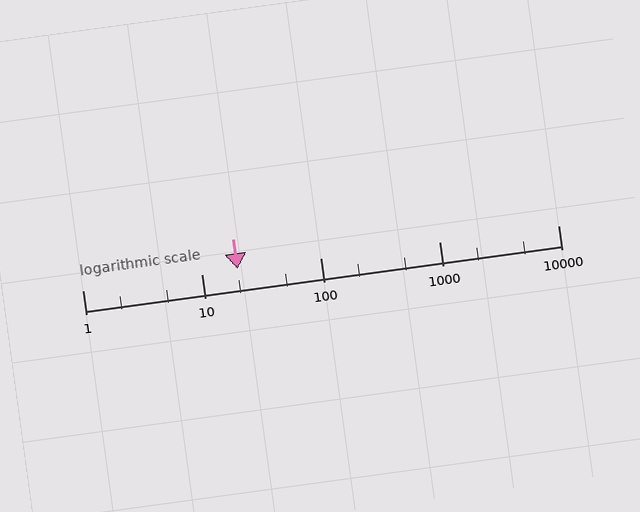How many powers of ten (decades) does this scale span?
The scale spans 4 decades, from 1 to 10000.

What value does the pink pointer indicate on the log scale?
The pointer indicates approximately 20.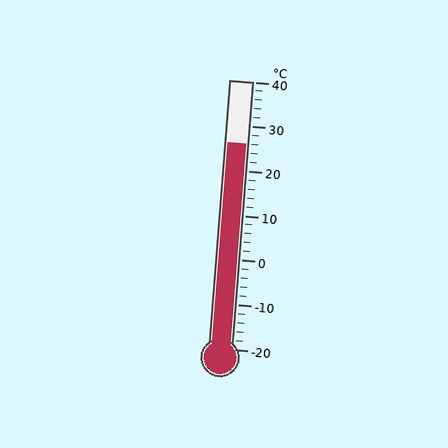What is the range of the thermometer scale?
The thermometer scale ranges from -20°C to 40°C.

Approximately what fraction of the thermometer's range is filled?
The thermometer is filled to approximately 75% of its range.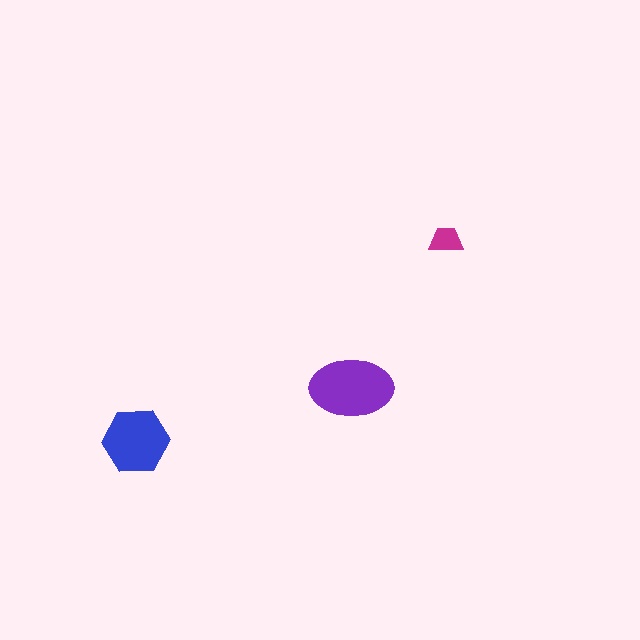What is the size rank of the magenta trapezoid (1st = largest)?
3rd.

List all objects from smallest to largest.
The magenta trapezoid, the blue hexagon, the purple ellipse.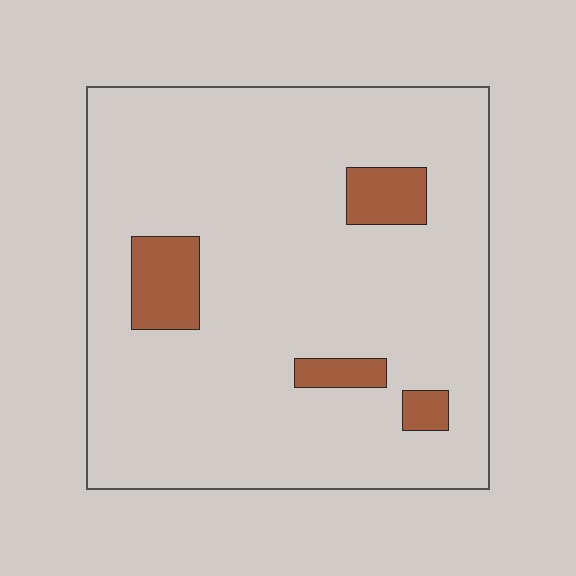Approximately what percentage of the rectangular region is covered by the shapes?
Approximately 10%.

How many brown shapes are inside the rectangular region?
4.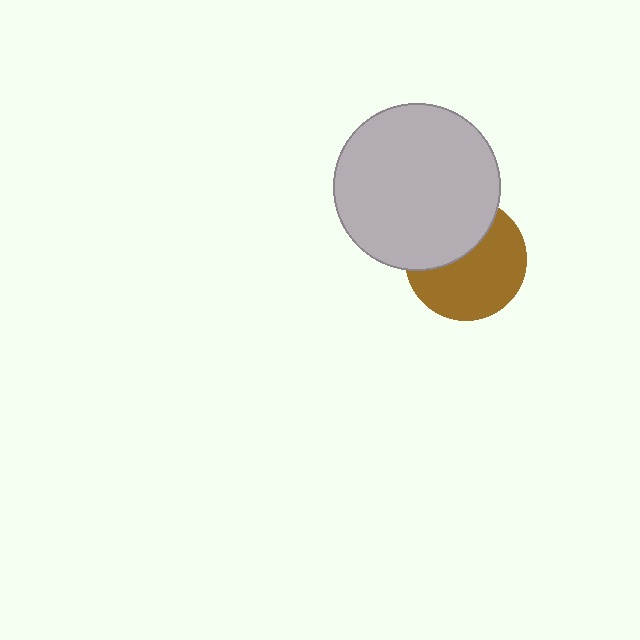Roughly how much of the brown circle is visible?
About half of it is visible (roughly 61%).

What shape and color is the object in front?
The object in front is a light gray circle.